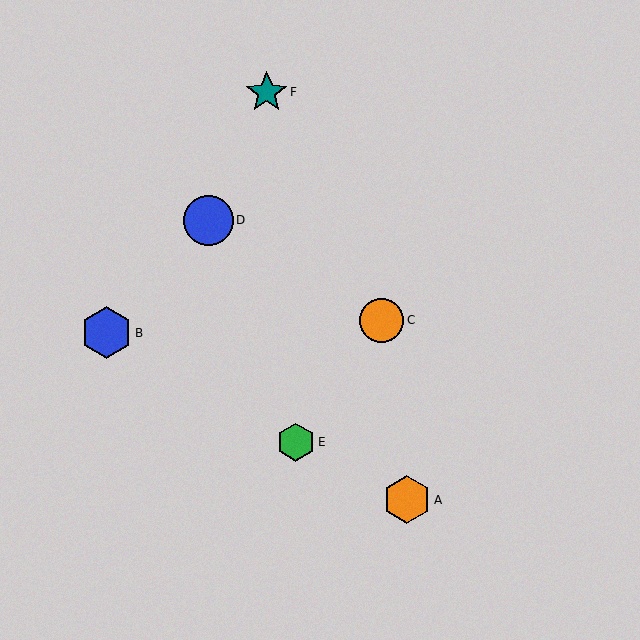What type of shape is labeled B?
Shape B is a blue hexagon.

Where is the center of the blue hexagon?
The center of the blue hexagon is at (107, 333).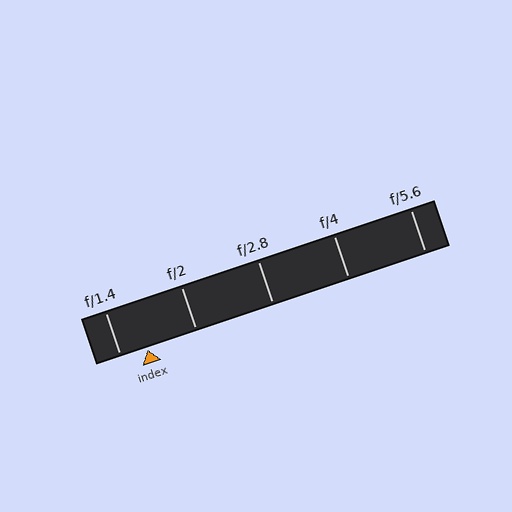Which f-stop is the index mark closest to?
The index mark is closest to f/1.4.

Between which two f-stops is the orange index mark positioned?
The index mark is between f/1.4 and f/2.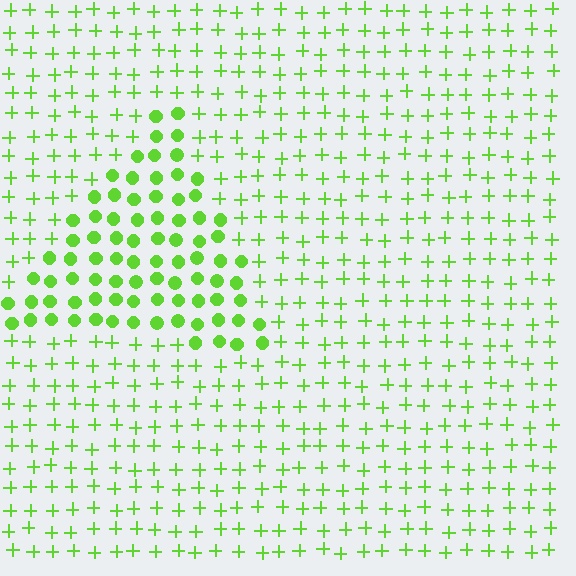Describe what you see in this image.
The image is filled with small lime elements arranged in a uniform grid. A triangle-shaped region contains circles, while the surrounding area contains plus signs. The boundary is defined purely by the change in element shape.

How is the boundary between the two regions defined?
The boundary is defined by a change in element shape: circles inside vs. plus signs outside. All elements share the same color and spacing.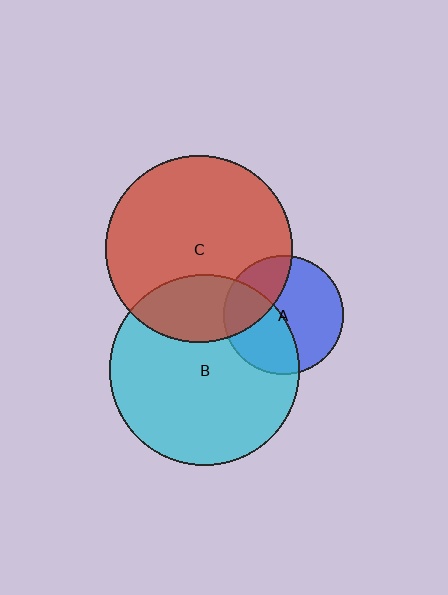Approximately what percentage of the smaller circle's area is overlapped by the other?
Approximately 25%.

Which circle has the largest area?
Circle B (cyan).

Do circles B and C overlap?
Yes.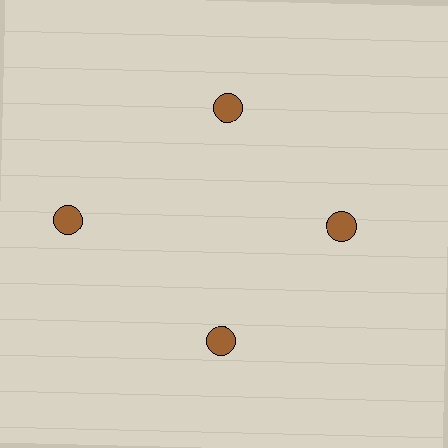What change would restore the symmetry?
The symmetry would be restored by moving it inward, back onto the ring so that all 4 circles sit at equal angles and equal distance from the center.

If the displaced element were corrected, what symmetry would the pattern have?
It would have 4-fold rotational symmetry — the pattern would map onto itself every 90 degrees.